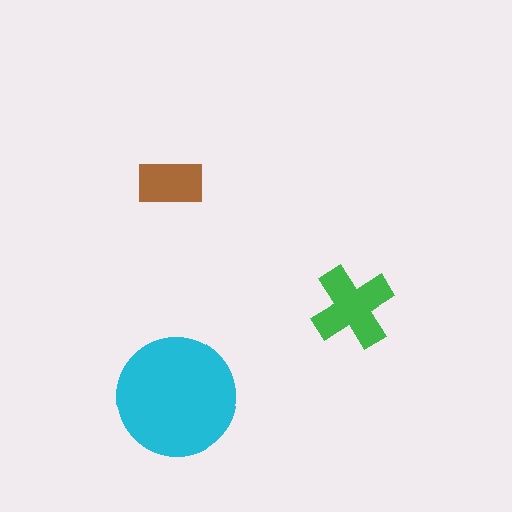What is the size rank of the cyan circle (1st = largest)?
1st.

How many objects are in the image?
There are 3 objects in the image.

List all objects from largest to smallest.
The cyan circle, the green cross, the brown rectangle.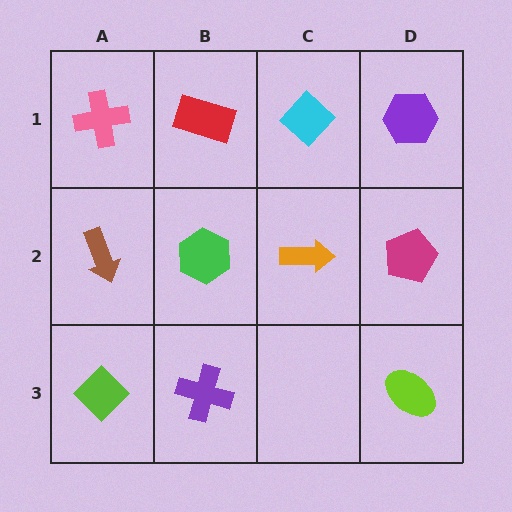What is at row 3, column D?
A lime ellipse.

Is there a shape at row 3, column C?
No, that cell is empty.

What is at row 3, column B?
A purple cross.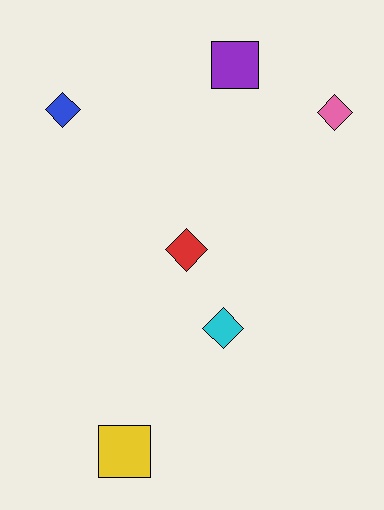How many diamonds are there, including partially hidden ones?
There are 4 diamonds.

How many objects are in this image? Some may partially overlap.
There are 6 objects.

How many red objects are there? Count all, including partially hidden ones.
There is 1 red object.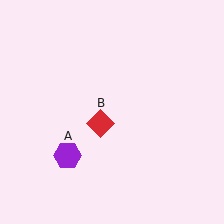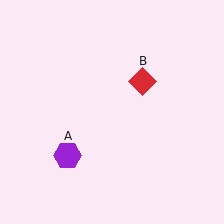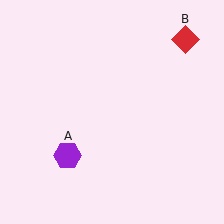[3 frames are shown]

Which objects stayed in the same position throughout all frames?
Purple hexagon (object A) remained stationary.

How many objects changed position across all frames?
1 object changed position: red diamond (object B).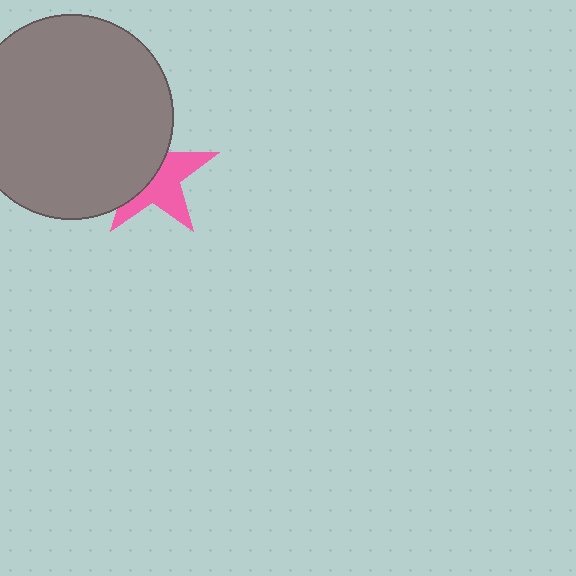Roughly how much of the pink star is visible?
About half of it is visible (roughly 51%).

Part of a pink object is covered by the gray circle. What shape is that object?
It is a star.